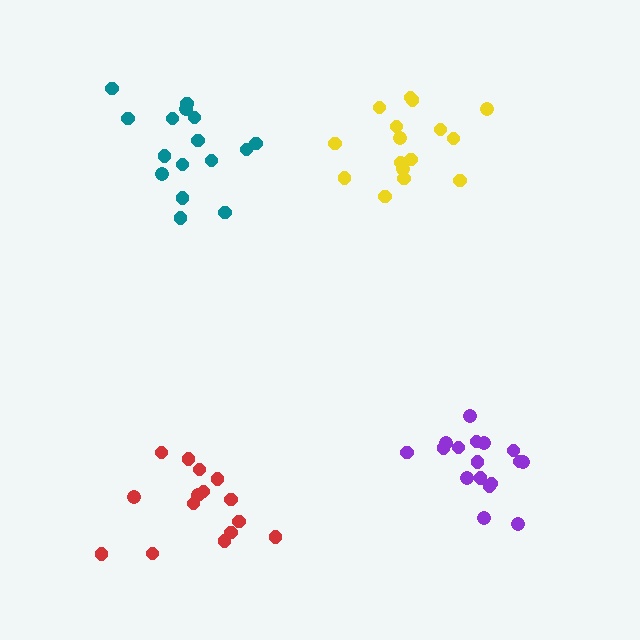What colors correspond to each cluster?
The clusters are colored: teal, purple, yellow, red.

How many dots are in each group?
Group 1: 16 dots, Group 2: 17 dots, Group 3: 16 dots, Group 4: 15 dots (64 total).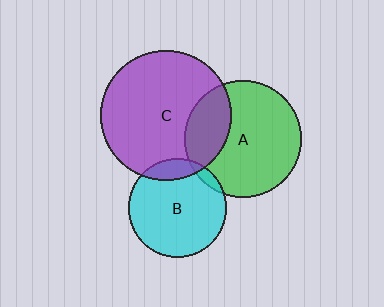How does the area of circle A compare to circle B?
Approximately 1.4 times.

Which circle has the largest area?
Circle C (purple).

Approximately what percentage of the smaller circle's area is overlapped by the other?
Approximately 25%.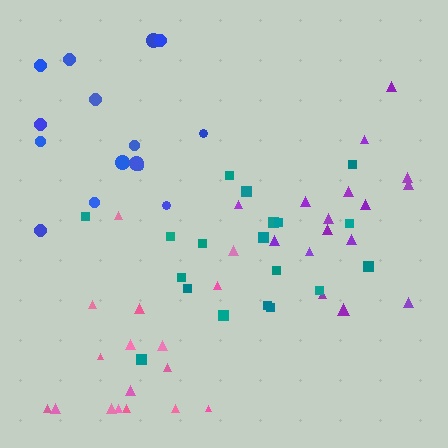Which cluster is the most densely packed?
Purple.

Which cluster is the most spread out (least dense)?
Blue.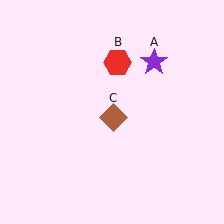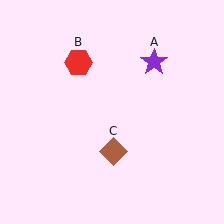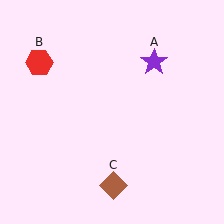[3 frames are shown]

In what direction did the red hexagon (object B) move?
The red hexagon (object B) moved left.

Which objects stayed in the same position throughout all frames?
Purple star (object A) remained stationary.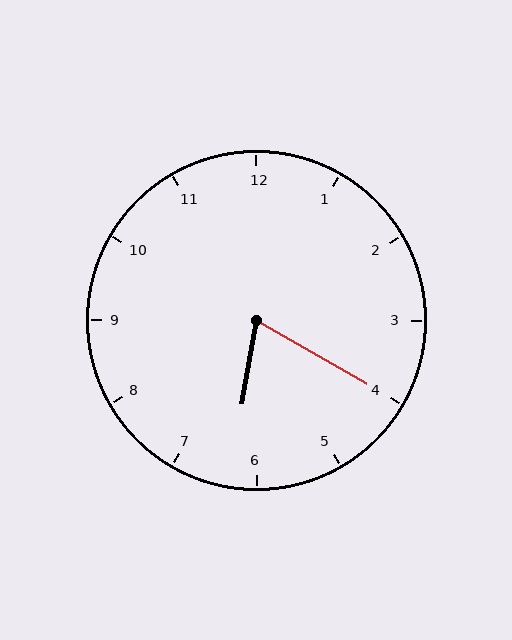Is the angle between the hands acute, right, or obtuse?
It is acute.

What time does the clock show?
6:20.